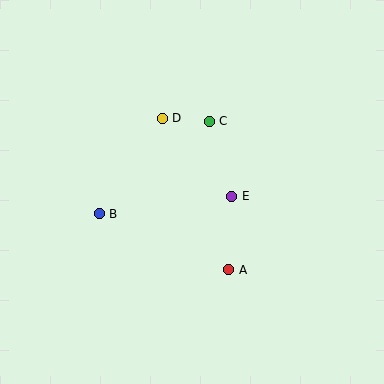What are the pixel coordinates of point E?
Point E is at (232, 196).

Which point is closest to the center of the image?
Point E at (232, 196) is closest to the center.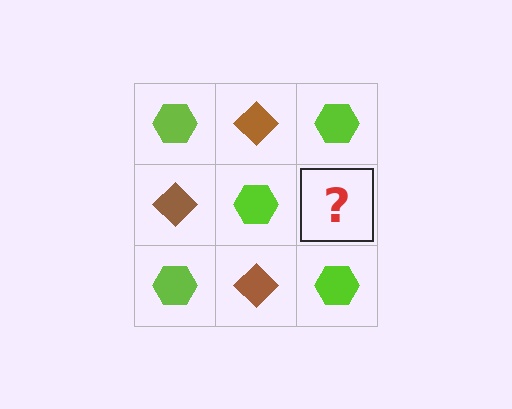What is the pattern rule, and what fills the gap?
The rule is that it alternates lime hexagon and brown diamond in a checkerboard pattern. The gap should be filled with a brown diamond.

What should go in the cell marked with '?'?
The missing cell should contain a brown diamond.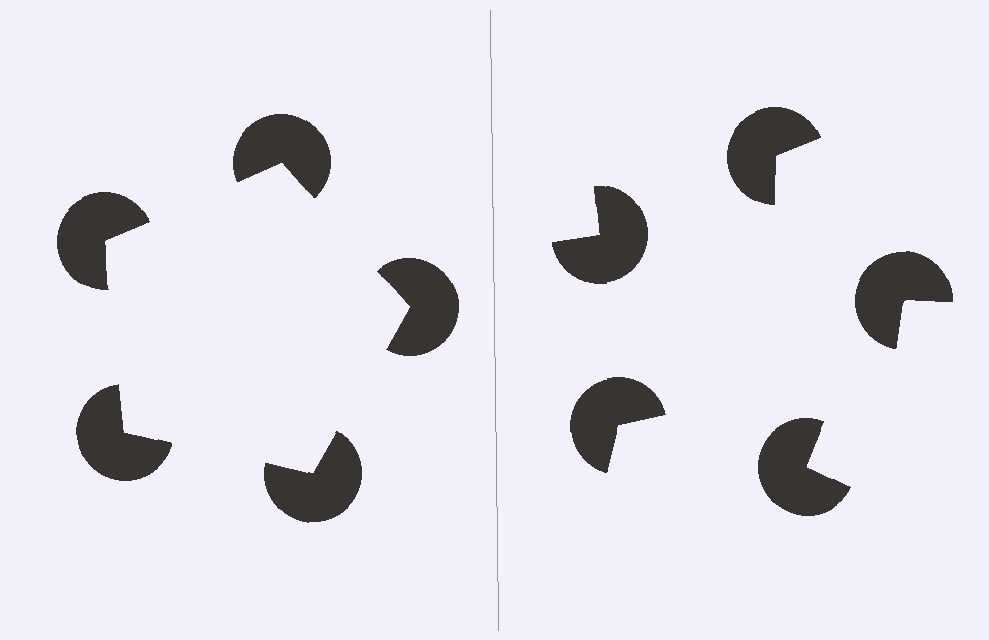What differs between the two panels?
The pac-man discs are positioned identically on both sides; only the wedge orientations differ. On the left they align to a pentagon; on the right they are misaligned.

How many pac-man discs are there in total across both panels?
10 — 5 on each side.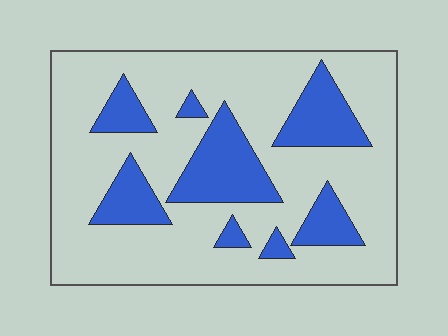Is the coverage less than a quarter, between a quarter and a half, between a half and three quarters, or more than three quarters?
Less than a quarter.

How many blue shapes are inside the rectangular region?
8.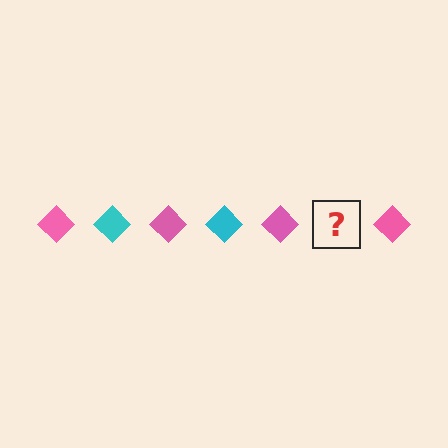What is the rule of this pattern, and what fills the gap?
The rule is that the pattern cycles through pink, cyan diamonds. The gap should be filled with a cyan diamond.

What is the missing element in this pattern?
The missing element is a cyan diamond.